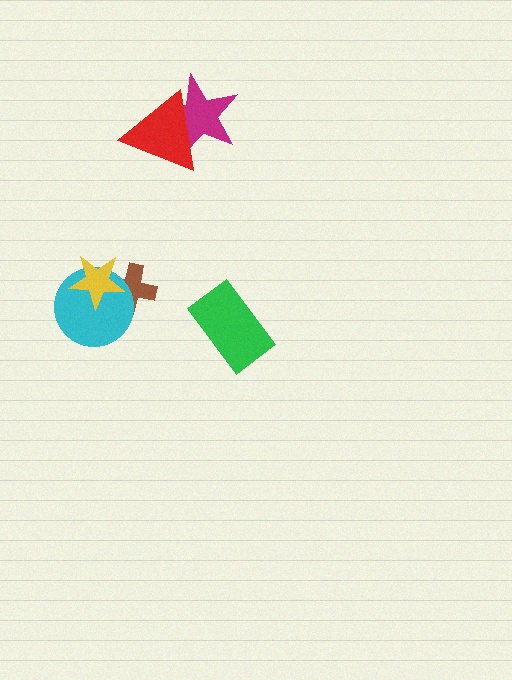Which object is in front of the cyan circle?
The yellow star is in front of the cyan circle.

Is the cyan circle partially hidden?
Yes, it is partially covered by another shape.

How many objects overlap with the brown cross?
2 objects overlap with the brown cross.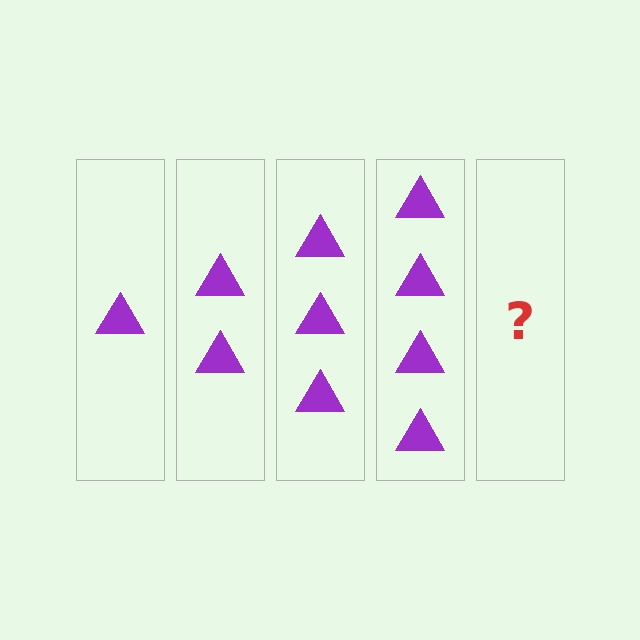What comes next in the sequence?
The next element should be 5 triangles.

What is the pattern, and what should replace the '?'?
The pattern is that each step adds one more triangle. The '?' should be 5 triangles.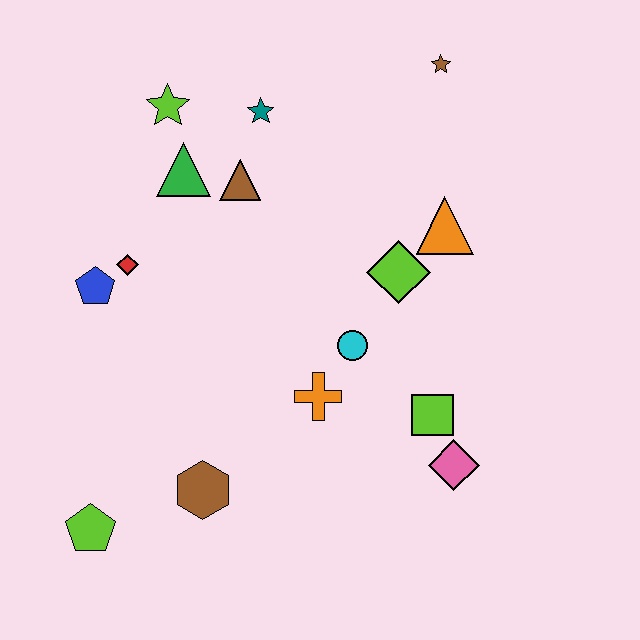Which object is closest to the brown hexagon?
The lime pentagon is closest to the brown hexagon.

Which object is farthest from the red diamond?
The pink diamond is farthest from the red diamond.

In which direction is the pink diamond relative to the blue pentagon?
The pink diamond is to the right of the blue pentagon.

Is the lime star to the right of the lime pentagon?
Yes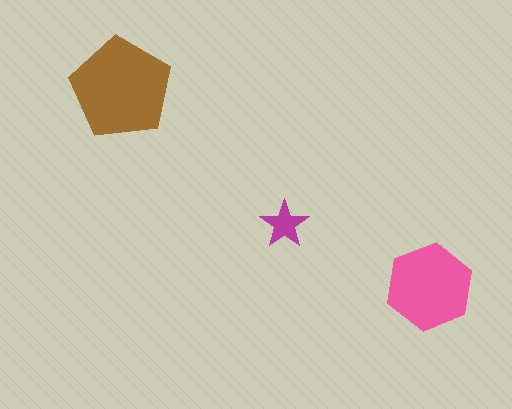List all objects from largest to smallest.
The brown pentagon, the pink hexagon, the magenta star.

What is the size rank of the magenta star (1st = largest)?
3rd.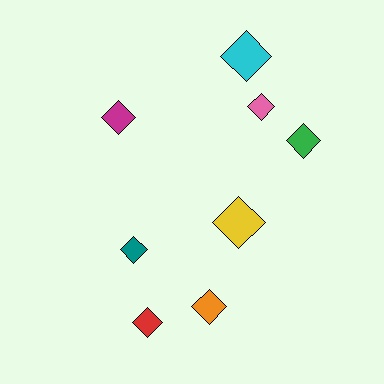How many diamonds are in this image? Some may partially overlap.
There are 8 diamonds.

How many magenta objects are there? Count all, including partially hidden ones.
There is 1 magenta object.